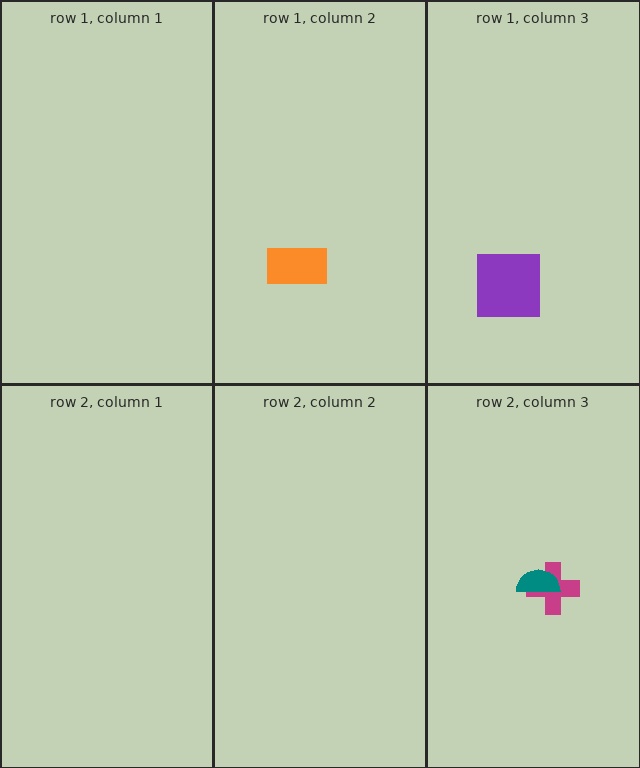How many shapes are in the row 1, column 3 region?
1.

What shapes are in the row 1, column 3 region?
The purple square.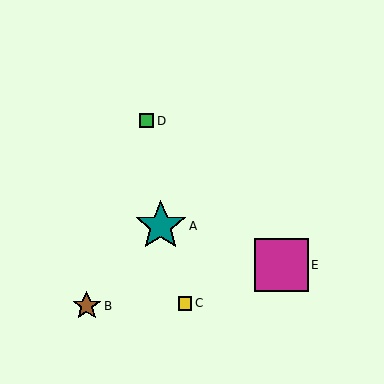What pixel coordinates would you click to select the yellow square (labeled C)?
Click at (185, 303) to select the yellow square C.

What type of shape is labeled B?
Shape B is a brown star.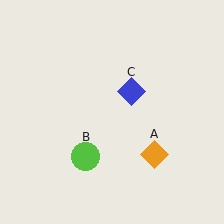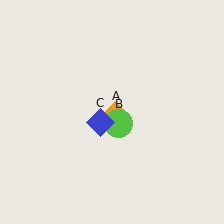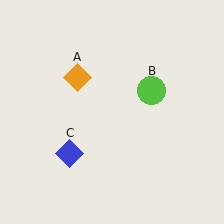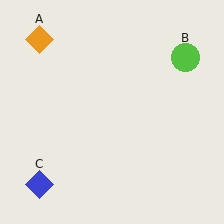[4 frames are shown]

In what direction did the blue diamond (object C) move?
The blue diamond (object C) moved down and to the left.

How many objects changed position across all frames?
3 objects changed position: orange diamond (object A), lime circle (object B), blue diamond (object C).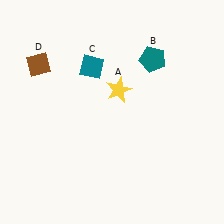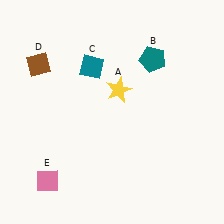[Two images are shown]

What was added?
A pink diamond (E) was added in Image 2.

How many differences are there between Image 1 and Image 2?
There is 1 difference between the two images.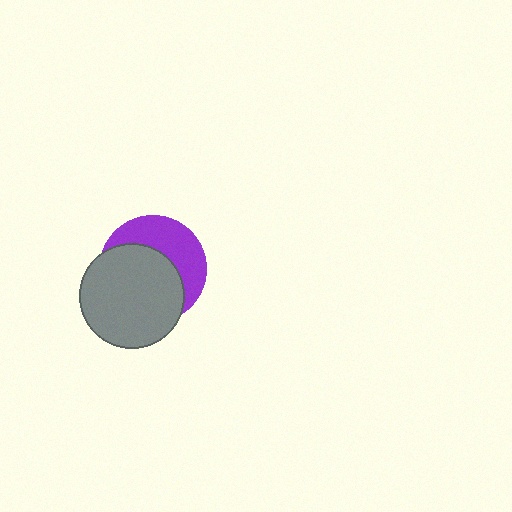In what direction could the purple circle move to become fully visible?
The purple circle could move toward the upper-right. That would shift it out from behind the gray circle entirely.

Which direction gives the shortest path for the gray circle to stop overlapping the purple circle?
Moving toward the lower-left gives the shortest separation.